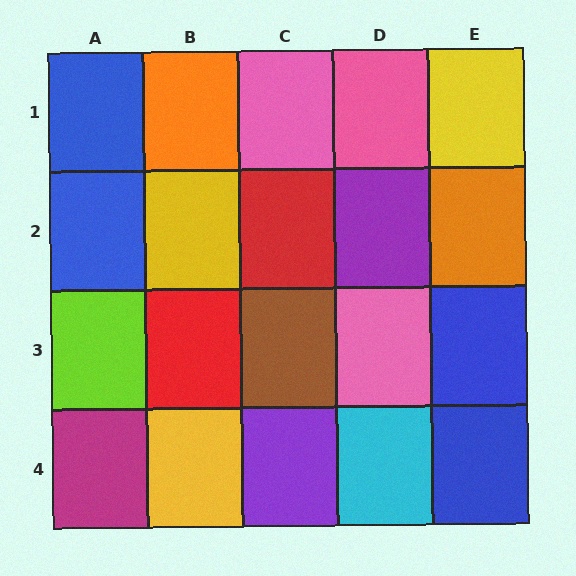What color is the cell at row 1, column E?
Yellow.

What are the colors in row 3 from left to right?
Lime, red, brown, pink, blue.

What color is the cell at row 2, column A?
Blue.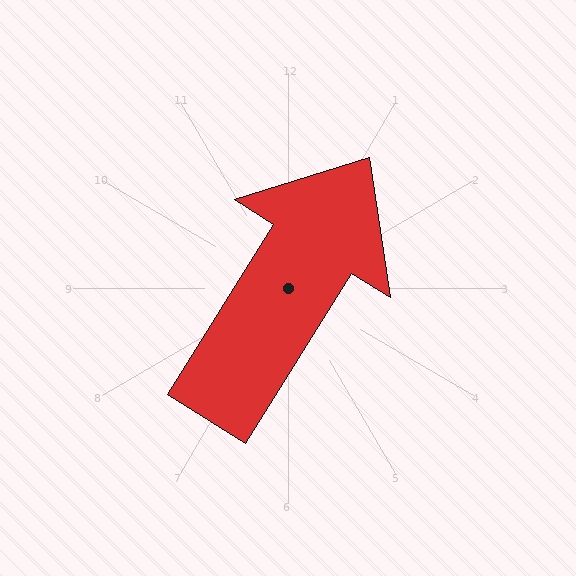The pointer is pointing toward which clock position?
Roughly 1 o'clock.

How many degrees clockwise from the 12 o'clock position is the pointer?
Approximately 32 degrees.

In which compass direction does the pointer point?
Northeast.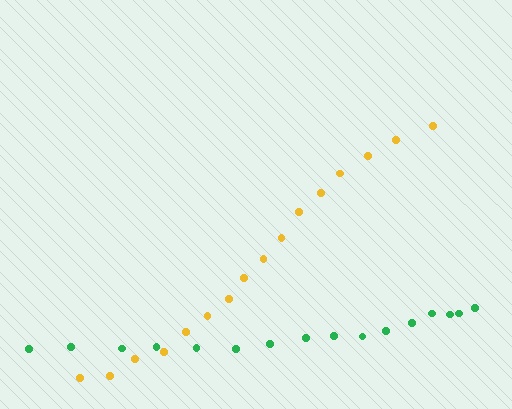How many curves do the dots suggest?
There are 2 distinct paths.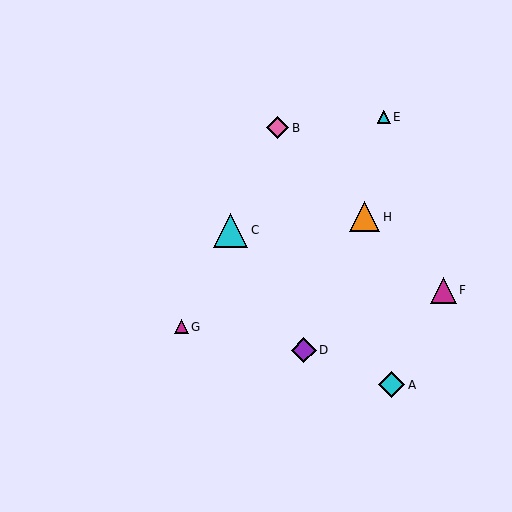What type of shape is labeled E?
Shape E is a cyan triangle.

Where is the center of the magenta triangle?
The center of the magenta triangle is at (181, 327).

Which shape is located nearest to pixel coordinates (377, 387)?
The cyan diamond (labeled A) at (392, 385) is nearest to that location.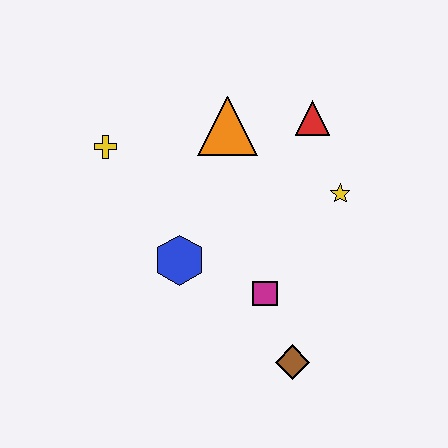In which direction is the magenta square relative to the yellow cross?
The magenta square is to the right of the yellow cross.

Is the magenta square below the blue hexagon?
Yes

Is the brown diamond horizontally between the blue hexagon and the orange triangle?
No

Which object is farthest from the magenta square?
The yellow cross is farthest from the magenta square.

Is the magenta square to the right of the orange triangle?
Yes